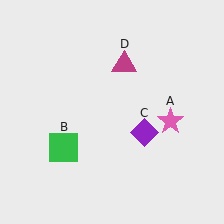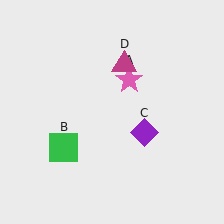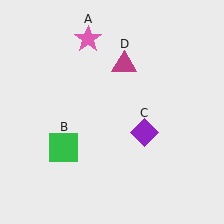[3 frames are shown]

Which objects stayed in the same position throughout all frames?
Green square (object B) and purple diamond (object C) and magenta triangle (object D) remained stationary.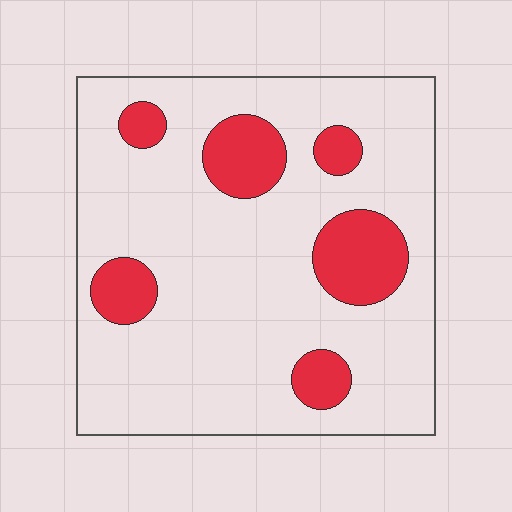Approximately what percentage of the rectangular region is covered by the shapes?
Approximately 20%.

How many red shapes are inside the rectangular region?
6.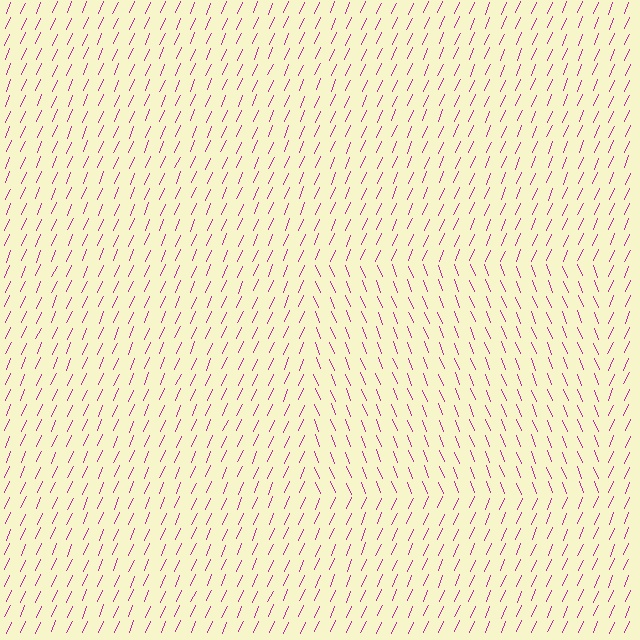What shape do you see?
I see a rectangle.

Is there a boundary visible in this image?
Yes, there is a texture boundary formed by a change in line orientation.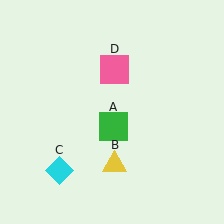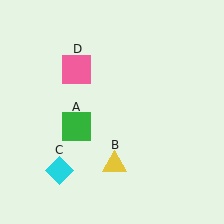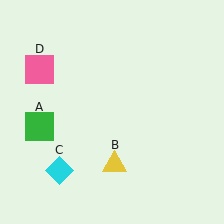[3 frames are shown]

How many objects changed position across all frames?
2 objects changed position: green square (object A), pink square (object D).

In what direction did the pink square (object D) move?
The pink square (object D) moved left.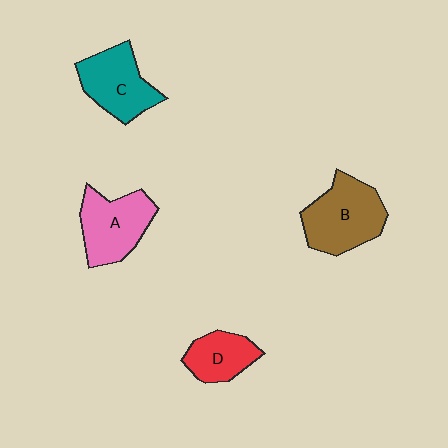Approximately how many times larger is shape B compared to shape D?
Approximately 1.7 times.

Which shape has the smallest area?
Shape D (red).